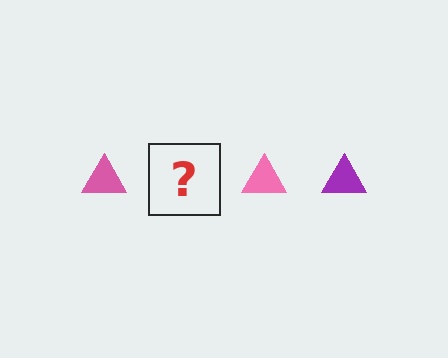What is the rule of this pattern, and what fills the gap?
The rule is that the pattern cycles through pink, purple triangles. The gap should be filled with a purple triangle.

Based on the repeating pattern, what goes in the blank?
The blank should be a purple triangle.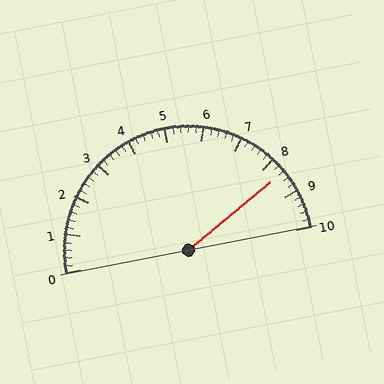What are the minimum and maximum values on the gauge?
The gauge ranges from 0 to 10.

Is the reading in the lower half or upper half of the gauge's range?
The reading is in the upper half of the range (0 to 10).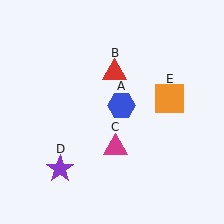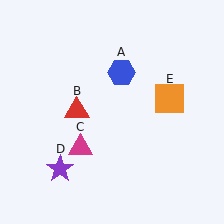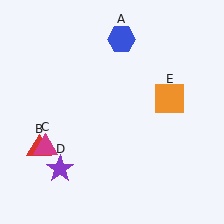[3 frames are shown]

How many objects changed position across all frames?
3 objects changed position: blue hexagon (object A), red triangle (object B), magenta triangle (object C).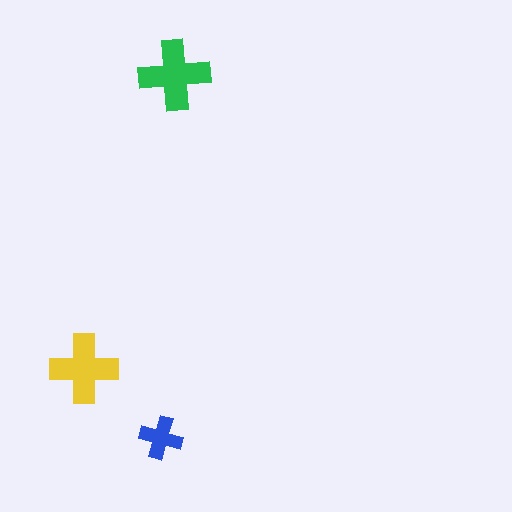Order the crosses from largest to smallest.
the green one, the yellow one, the blue one.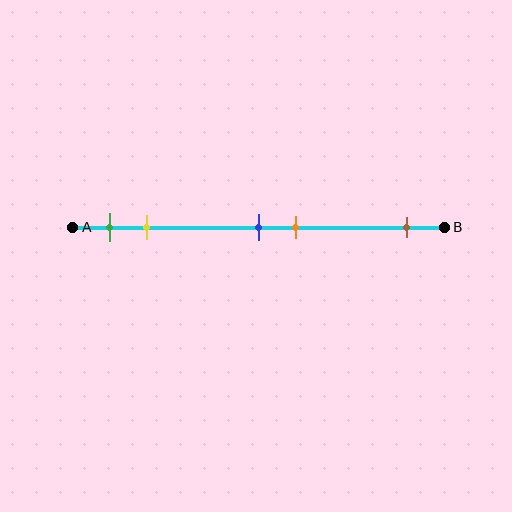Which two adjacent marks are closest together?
The blue and orange marks are the closest adjacent pair.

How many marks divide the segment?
There are 5 marks dividing the segment.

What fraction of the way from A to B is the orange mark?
The orange mark is approximately 60% (0.6) of the way from A to B.